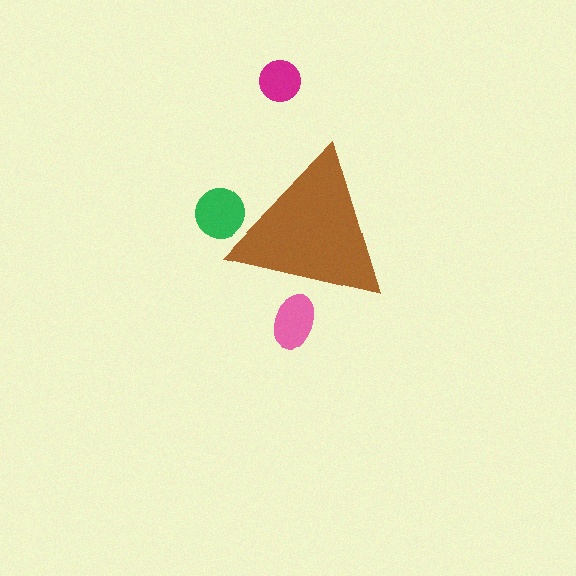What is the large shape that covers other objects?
A brown triangle.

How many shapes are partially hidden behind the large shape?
2 shapes are partially hidden.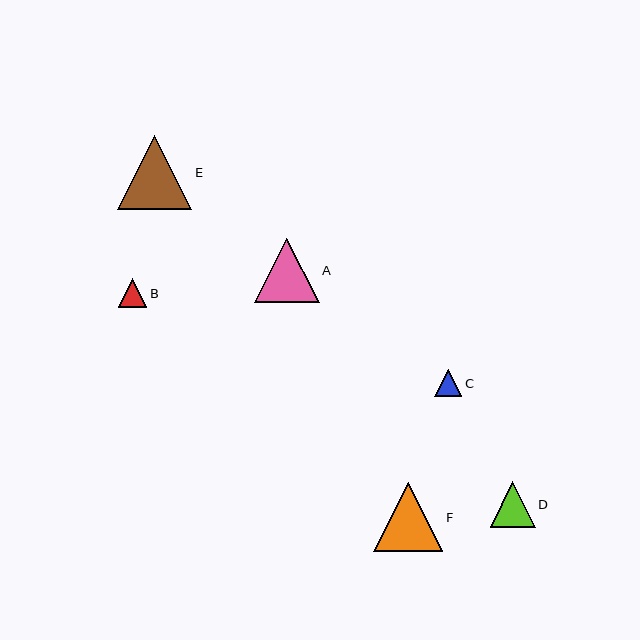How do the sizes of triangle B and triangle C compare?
Triangle B and triangle C are approximately the same size.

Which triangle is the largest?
Triangle E is the largest with a size of approximately 74 pixels.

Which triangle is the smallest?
Triangle C is the smallest with a size of approximately 27 pixels.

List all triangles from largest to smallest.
From largest to smallest: E, F, A, D, B, C.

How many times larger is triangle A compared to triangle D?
Triangle A is approximately 1.4 times the size of triangle D.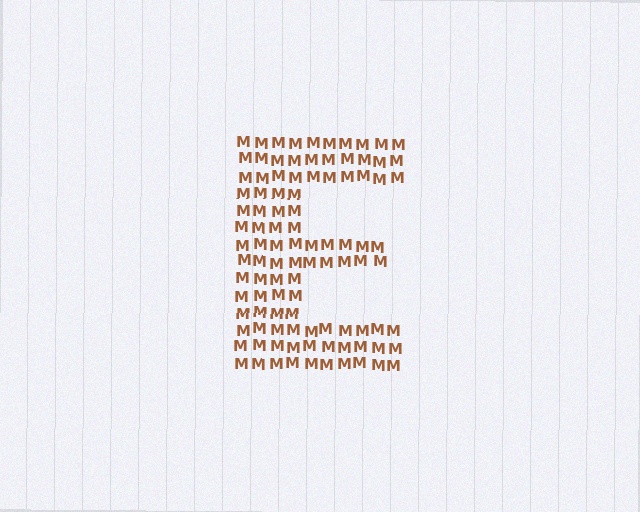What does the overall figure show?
The overall figure shows the letter E.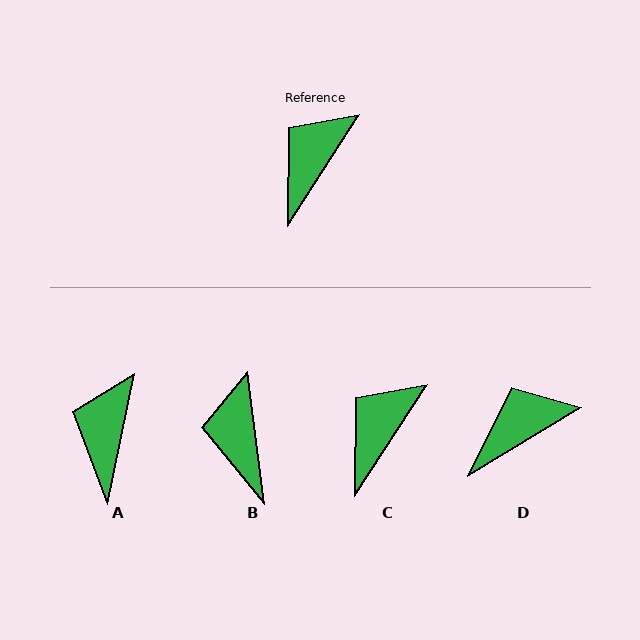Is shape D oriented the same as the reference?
No, it is off by about 26 degrees.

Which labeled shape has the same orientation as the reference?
C.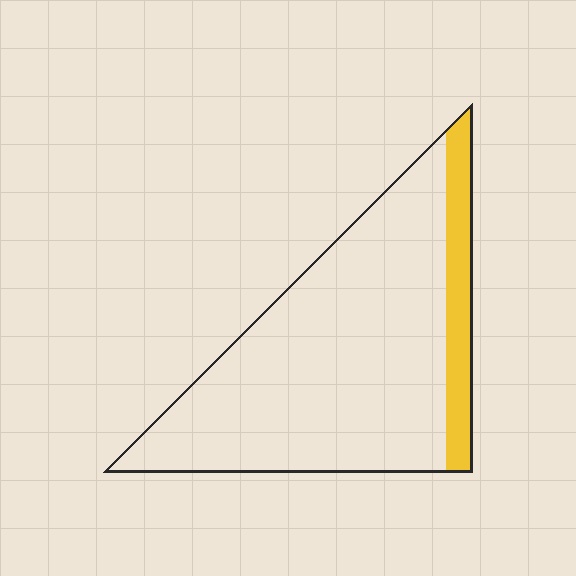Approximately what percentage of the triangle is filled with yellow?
Approximately 15%.